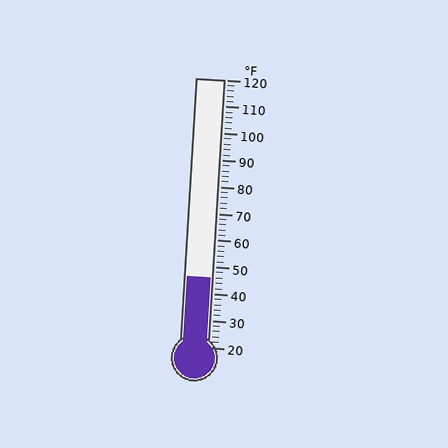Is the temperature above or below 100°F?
The temperature is below 100°F.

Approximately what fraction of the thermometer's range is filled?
The thermometer is filled to approximately 25% of its range.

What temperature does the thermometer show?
The thermometer shows approximately 46°F.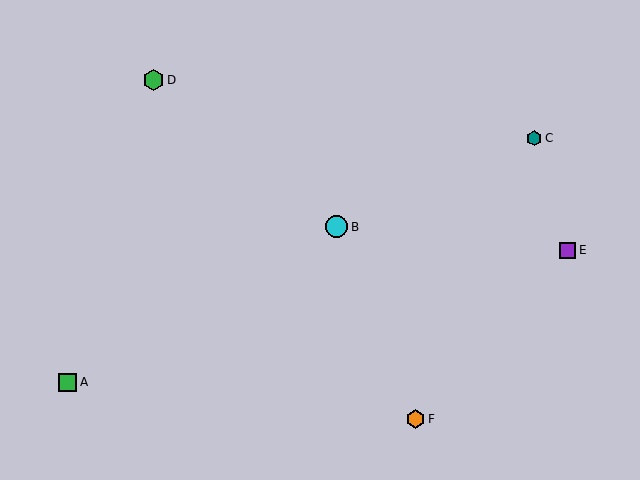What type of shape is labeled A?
Shape A is a green square.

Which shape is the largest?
The cyan circle (labeled B) is the largest.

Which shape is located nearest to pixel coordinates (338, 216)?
The cyan circle (labeled B) at (337, 227) is nearest to that location.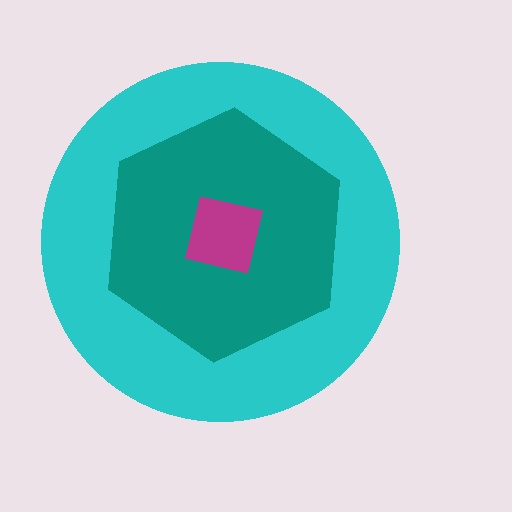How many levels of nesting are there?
3.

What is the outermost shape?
The cyan circle.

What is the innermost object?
The magenta square.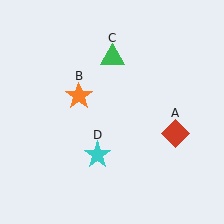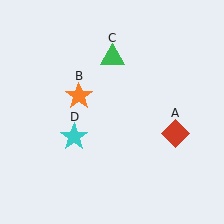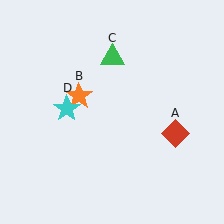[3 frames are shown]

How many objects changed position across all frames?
1 object changed position: cyan star (object D).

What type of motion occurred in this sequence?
The cyan star (object D) rotated clockwise around the center of the scene.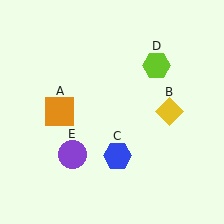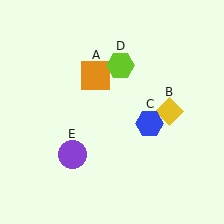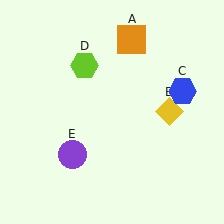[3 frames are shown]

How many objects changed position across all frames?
3 objects changed position: orange square (object A), blue hexagon (object C), lime hexagon (object D).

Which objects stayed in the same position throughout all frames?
Yellow diamond (object B) and purple circle (object E) remained stationary.